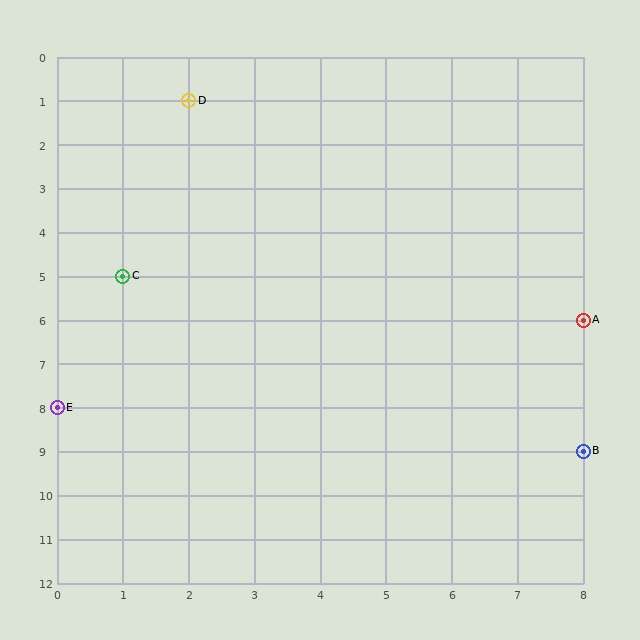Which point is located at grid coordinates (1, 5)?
Point C is at (1, 5).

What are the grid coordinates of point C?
Point C is at grid coordinates (1, 5).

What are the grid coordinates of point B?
Point B is at grid coordinates (8, 9).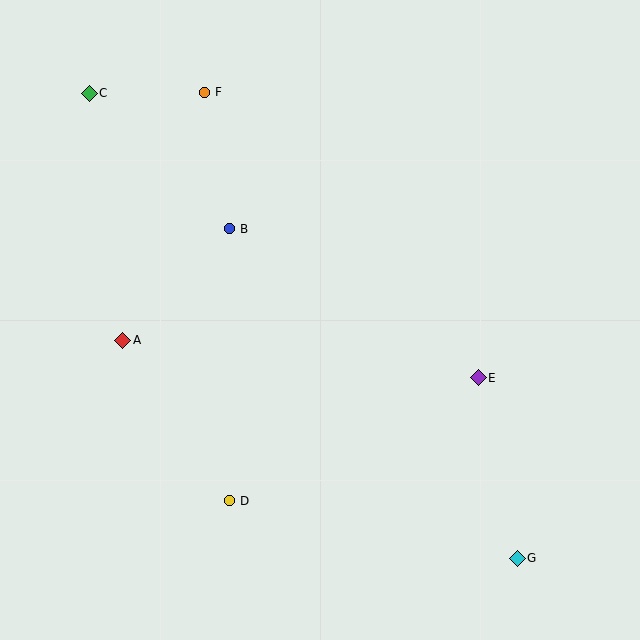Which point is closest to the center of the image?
Point B at (229, 229) is closest to the center.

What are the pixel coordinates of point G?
Point G is at (517, 559).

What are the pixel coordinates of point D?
Point D is at (230, 501).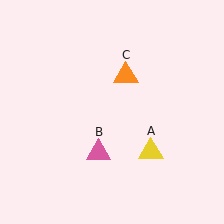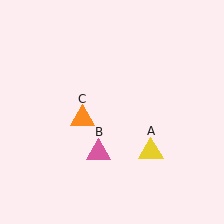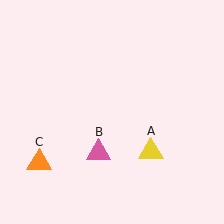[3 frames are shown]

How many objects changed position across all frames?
1 object changed position: orange triangle (object C).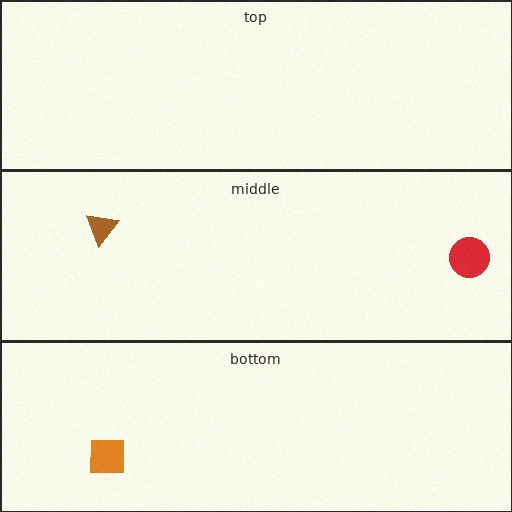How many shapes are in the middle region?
2.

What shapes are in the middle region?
The brown triangle, the red circle.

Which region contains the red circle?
The middle region.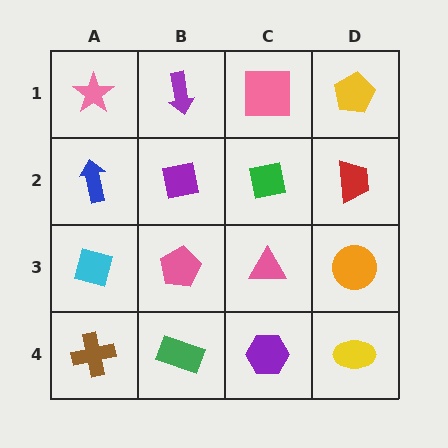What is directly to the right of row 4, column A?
A green rectangle.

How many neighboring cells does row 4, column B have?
3.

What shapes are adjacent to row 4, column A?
A cyan diamond (row 3, column A), a green rectangle (row 4, column B).